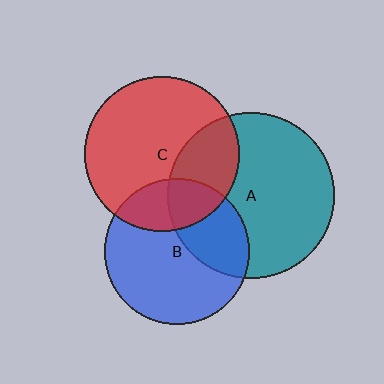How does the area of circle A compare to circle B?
Approximately 1.3 times.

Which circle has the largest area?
Circle A (teal).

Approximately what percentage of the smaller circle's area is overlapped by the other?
Approximately 35%.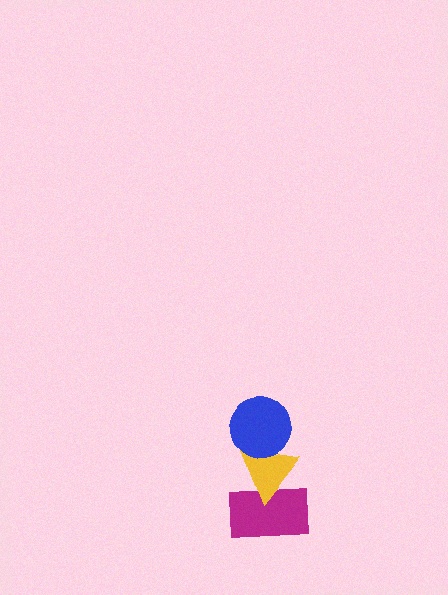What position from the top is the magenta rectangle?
The magenta rectangle is 3rd from the top.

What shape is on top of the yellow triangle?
The blue circle is on top of the yellow triangle.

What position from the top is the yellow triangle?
The yellow triangle is 2nd from the top.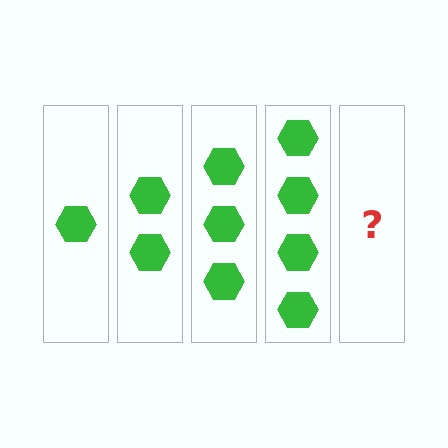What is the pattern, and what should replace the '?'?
The pattern is that each step adds one more hexagon. The '?' should be 5 hexagons.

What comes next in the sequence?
The next element should be 5 hexagons.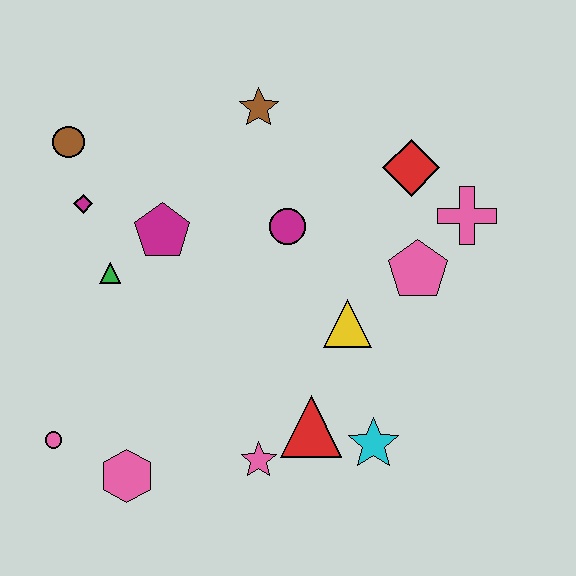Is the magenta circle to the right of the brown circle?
Yes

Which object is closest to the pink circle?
The pink hexagon is closest to the pink circle.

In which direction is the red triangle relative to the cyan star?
The red triangle is to the left of the cyan star.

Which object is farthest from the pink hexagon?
The pink cross is farthest from the pink hexagon.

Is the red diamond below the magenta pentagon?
No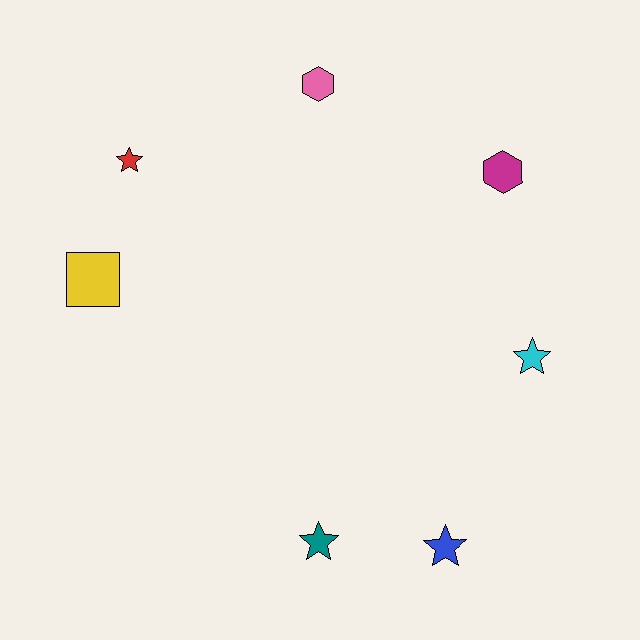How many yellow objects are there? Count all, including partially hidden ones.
There is 1 yellow object.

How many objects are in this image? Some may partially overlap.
There are 7 objects.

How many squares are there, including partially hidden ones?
There is 1 square.